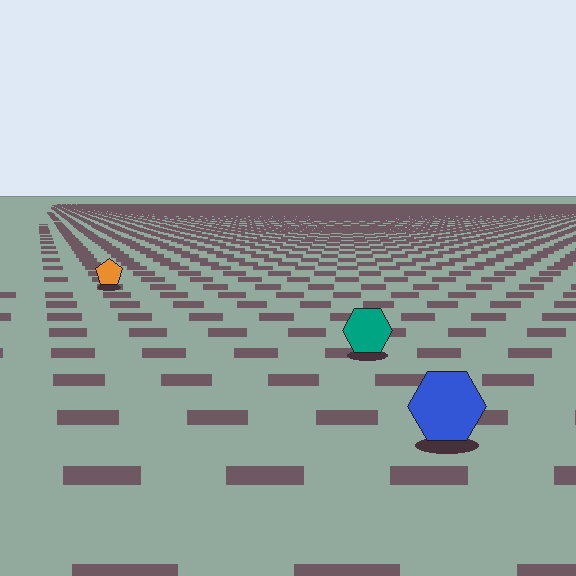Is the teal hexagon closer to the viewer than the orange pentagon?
Yes. The teal hexagon is closer — you can tell from the texture gradient: the ground texture is coarser near it.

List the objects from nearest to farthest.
From nearest to farthest: the blue hexagon, the teal hexagon, the orange pentagon.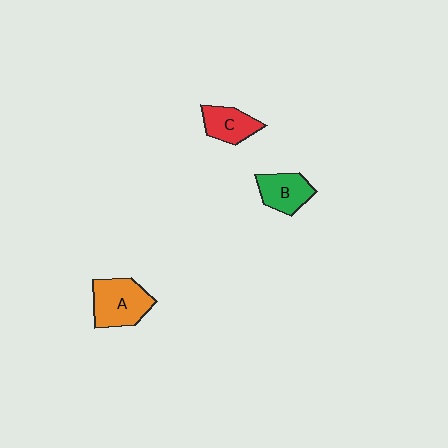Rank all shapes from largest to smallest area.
From largest to smallest: A (orange), B (green), C (red).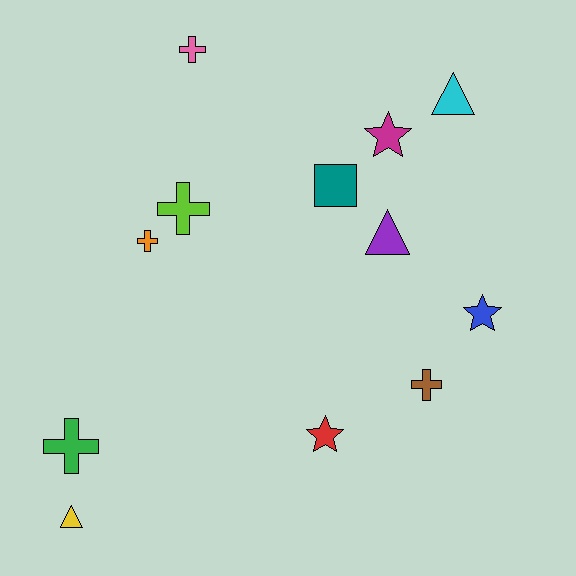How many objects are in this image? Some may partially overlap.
There are 12 objects.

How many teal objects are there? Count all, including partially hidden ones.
There is 1 teal object.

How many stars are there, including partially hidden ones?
There are 3 stars.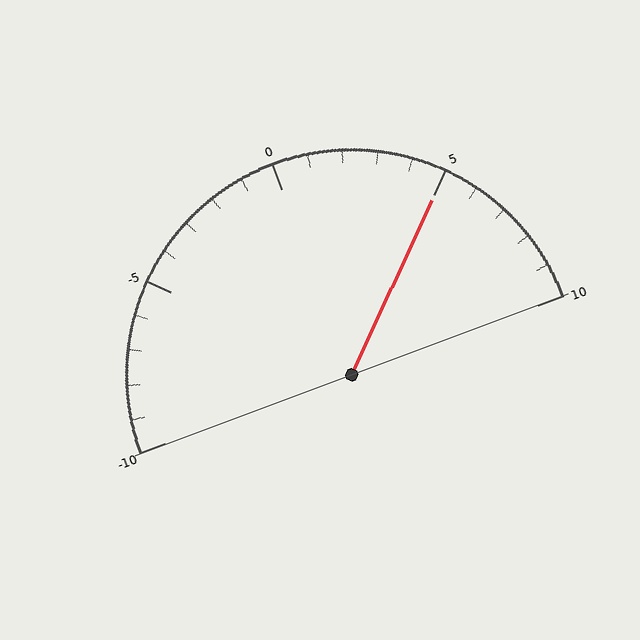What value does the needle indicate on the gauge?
The needle indicates approximately 5.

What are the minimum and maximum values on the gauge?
The gauge ranges from -10 to 10.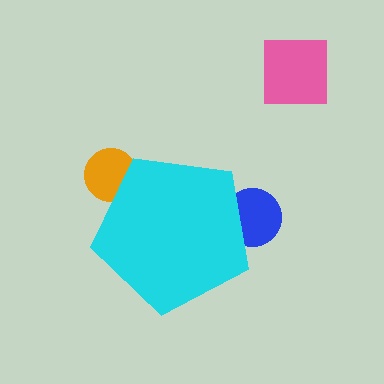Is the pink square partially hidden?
No, the pink square is fully visible.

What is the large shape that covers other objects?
A cyan pentagon.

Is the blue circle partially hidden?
Yes, the blue circle is partially hidden behind the cyan pentagon.